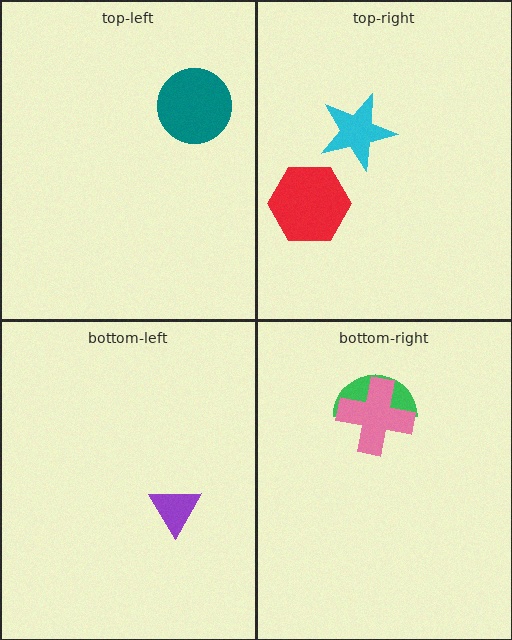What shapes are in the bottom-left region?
The purple triangle.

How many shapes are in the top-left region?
1.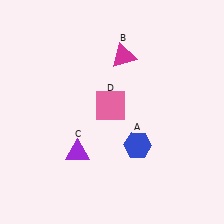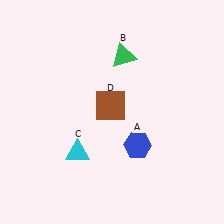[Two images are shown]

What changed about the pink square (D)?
In Image 1, D is pink. In Image 2, it changed to brown.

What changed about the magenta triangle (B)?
In Image 1, B is magenta. In Image 2, it changed to green.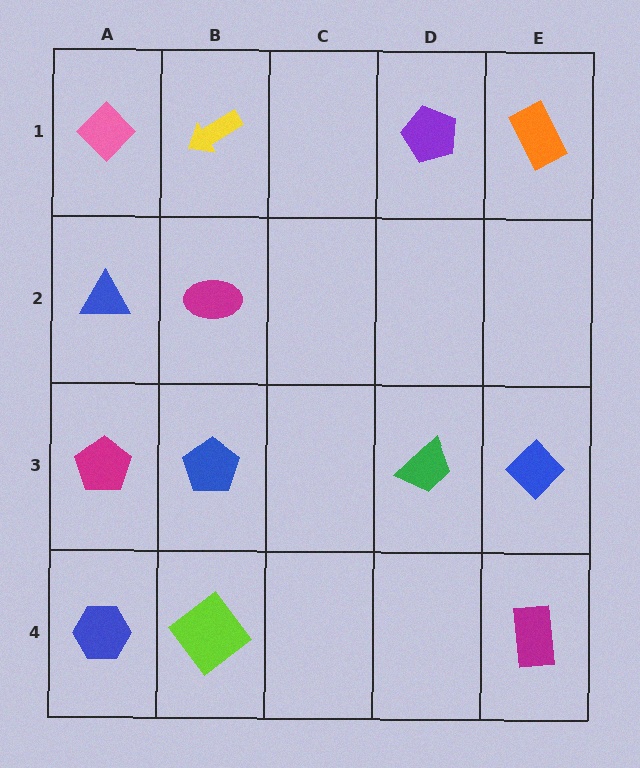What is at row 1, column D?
A purple pentagon.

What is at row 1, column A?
A pink diamond.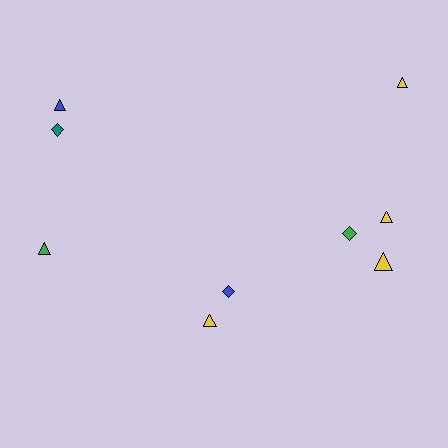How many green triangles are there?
There is 1 green triangle.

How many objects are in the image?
There are 9 objects.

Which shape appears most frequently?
Triangle, with 6 objects.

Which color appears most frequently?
Yellow, with 4 objects.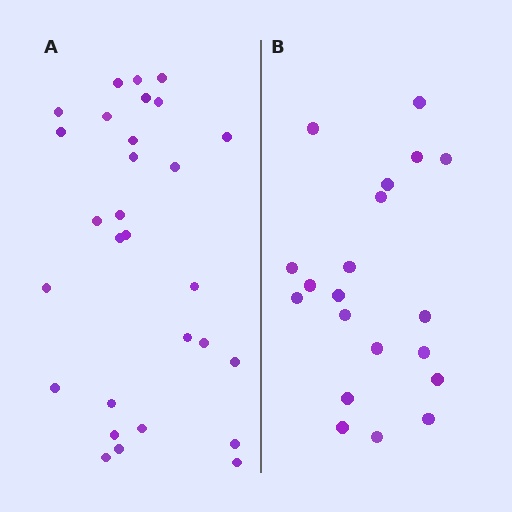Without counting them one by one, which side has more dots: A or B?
Region A (the left region) has more dots.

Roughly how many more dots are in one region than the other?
Region A has roughly 8 or so more dots than region B.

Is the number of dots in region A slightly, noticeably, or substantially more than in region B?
Region A has substantially more. The ratio is roughly 1.4 to 1.